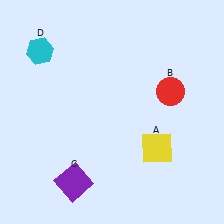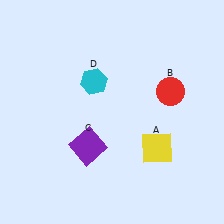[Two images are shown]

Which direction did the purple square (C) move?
The purple square (C) moved up.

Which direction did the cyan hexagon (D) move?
The cyan hexagon (D) moved right.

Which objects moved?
The objects that moved are: the purple square (C), the cyan hexagon (D).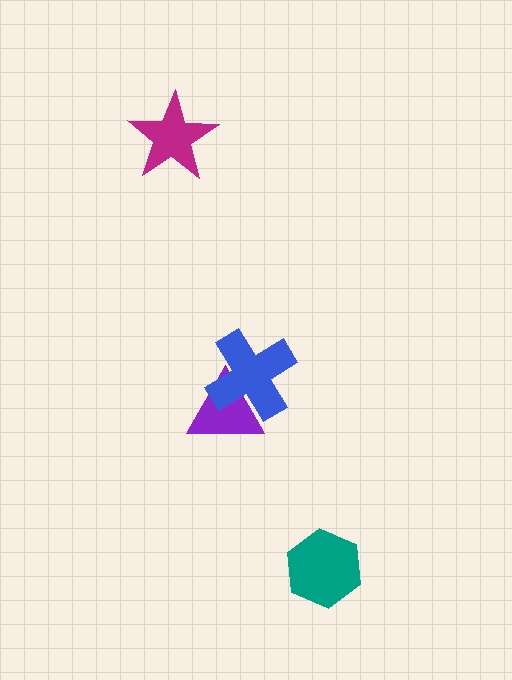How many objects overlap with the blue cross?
1 object overlaps with the blue cross.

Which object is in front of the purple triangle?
The blue cross is in front of the purple triangle.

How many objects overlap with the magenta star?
0 objects overlap with the magenta star.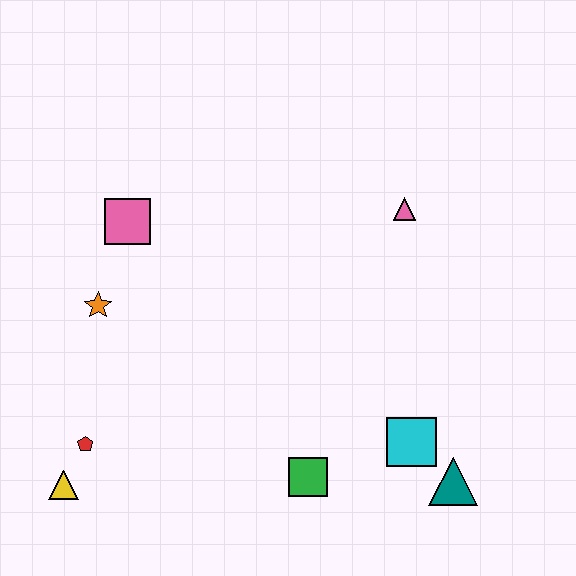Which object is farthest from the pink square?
The teal triangle is farthest from the pink square.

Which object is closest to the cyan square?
The teal triangle is closest to the cyan square.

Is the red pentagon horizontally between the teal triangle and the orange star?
No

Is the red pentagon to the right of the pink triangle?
No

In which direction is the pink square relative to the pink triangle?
The pink square is to the left of the pink triangle.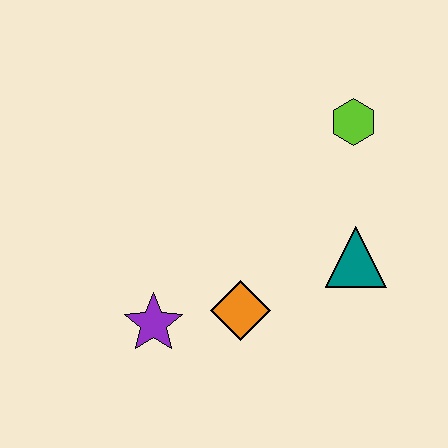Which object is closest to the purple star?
The orange diamond is closest to the purple star.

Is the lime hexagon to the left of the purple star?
No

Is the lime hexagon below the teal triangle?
No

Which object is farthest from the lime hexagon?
The purple star is farthest from the lime hexagon.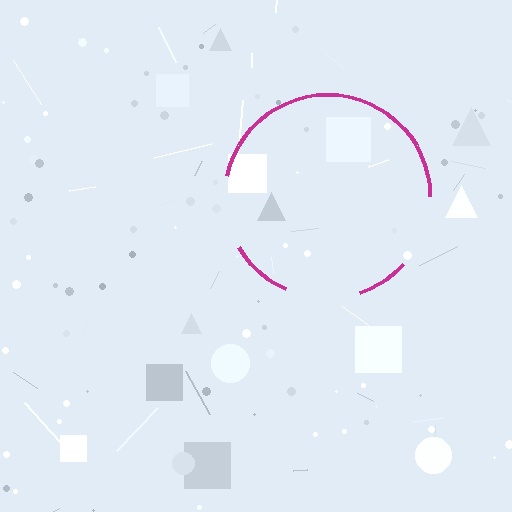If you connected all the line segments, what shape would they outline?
They would outline a circle.